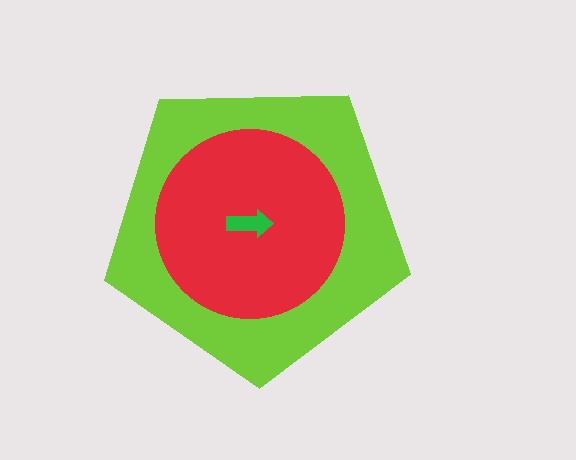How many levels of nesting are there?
3.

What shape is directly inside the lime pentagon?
The red circle.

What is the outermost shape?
The lime pentagon.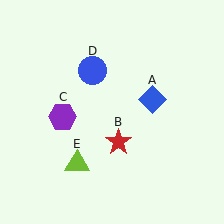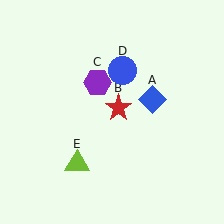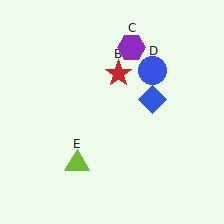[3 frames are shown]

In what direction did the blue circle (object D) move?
The blue circle (object D) moved right.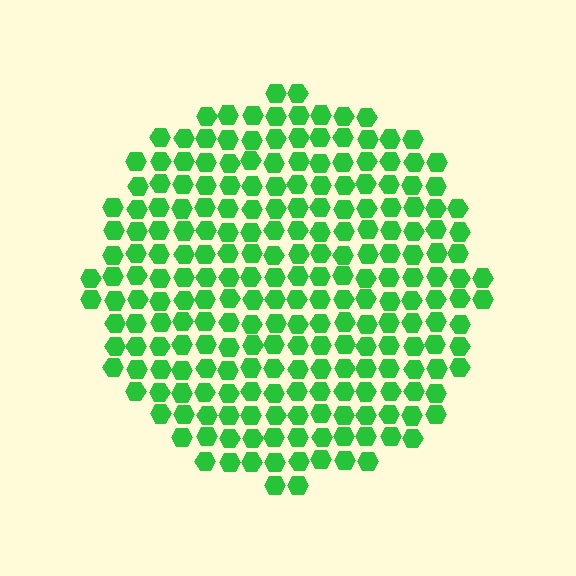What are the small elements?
The small elements are hexagons.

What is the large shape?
The large shape is a circle.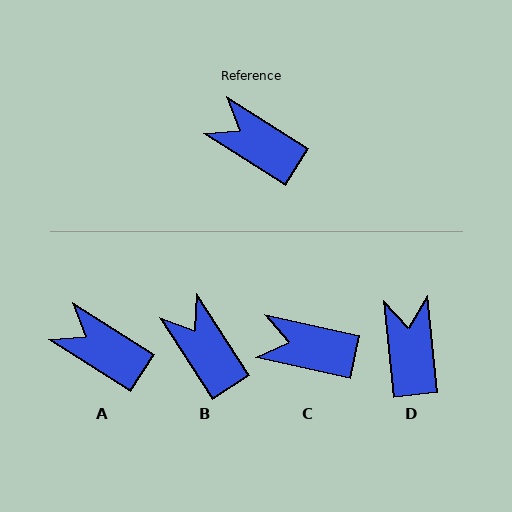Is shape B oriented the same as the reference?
No, it is off by about 25 degrees.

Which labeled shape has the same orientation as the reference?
A.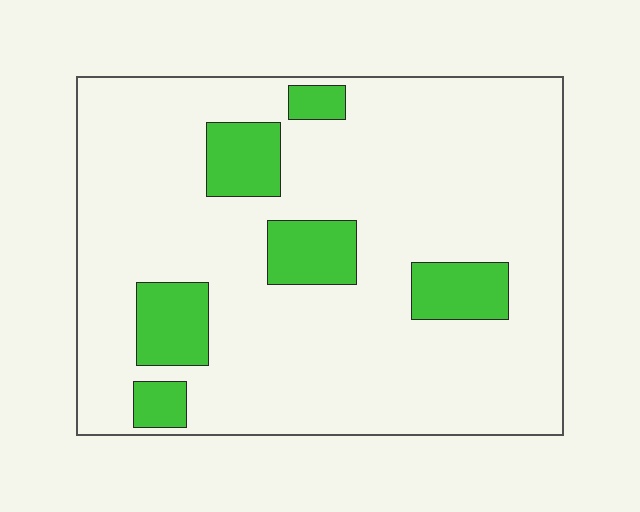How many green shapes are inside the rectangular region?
6.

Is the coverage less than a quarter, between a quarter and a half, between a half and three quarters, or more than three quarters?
Less than a quarter.